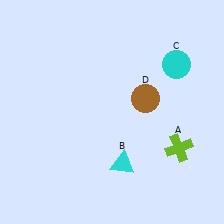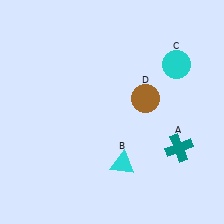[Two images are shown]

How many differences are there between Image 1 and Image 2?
There is 1 difference between the two images.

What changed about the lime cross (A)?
In Image 1, A is lime. In Image 2, it changed to teal.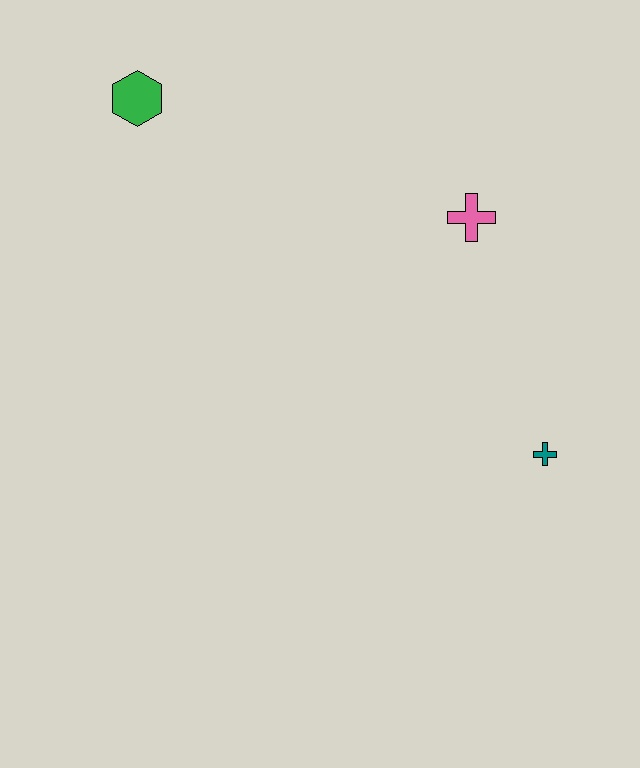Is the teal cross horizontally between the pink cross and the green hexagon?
No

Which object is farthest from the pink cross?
The green hexagon is farthest from the pink cross.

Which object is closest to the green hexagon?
The pink cross is closest to the green hexagon.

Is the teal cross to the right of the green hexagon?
Yes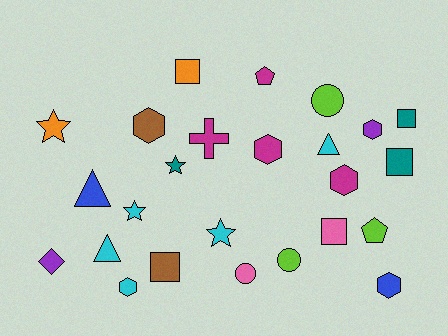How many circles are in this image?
There are 3 circles.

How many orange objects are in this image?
There are 2 orange objects.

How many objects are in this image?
There are 25 objects.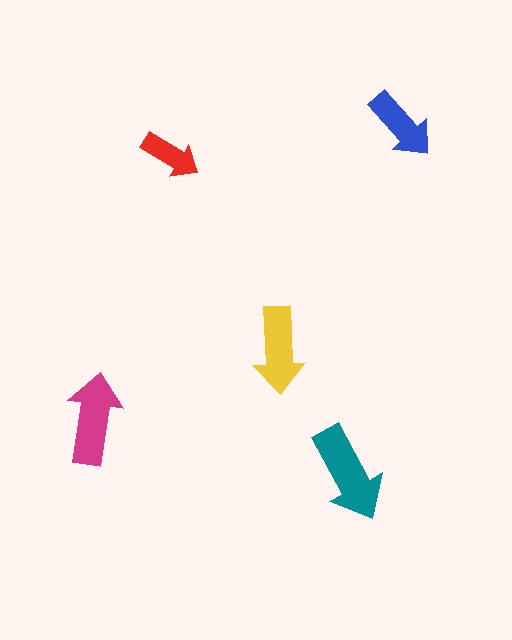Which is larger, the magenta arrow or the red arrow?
The magenta one.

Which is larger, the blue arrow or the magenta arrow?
The magenta one.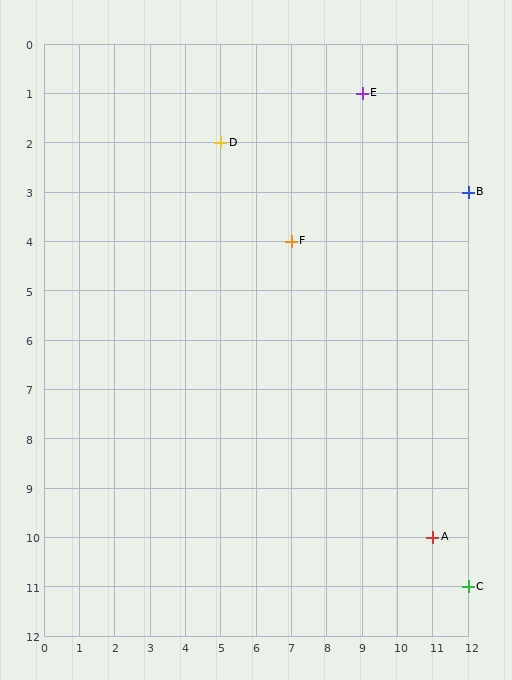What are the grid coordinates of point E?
Point E is at grid coordinates (9, 1).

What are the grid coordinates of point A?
Point A is at grid coordinates (11, 10).